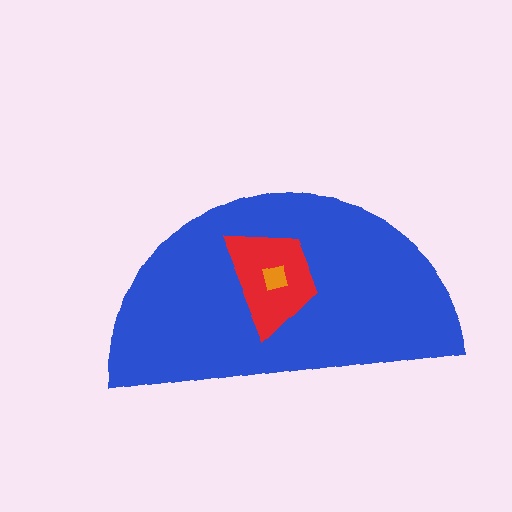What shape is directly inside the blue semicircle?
The red trapezoid.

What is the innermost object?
The orange square.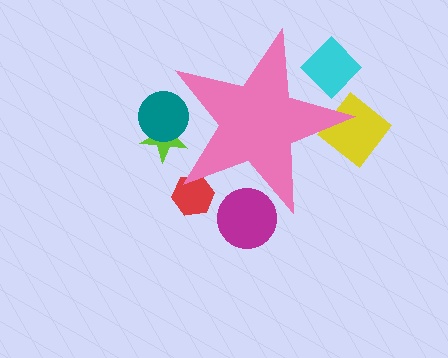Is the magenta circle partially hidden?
Yes, the magenta circle is partially hidden behind the pink star.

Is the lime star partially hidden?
Yes, the lime star is partially hidden behind the pink star.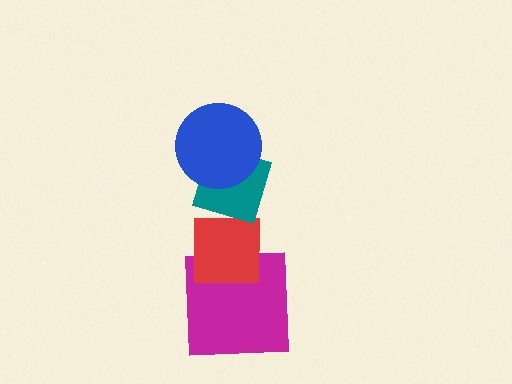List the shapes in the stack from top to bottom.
From top to bottom: the blue circle, the teal diamond, the red square, the magenta square.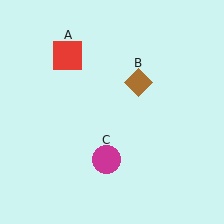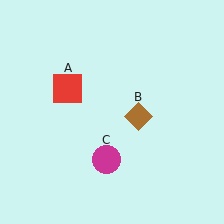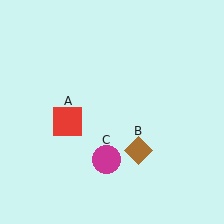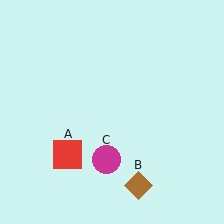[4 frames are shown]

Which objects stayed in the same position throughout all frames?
Magenta circle (object C) remained stationary.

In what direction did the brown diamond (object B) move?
The brown diamond (object B) moved down.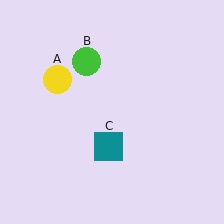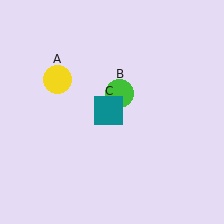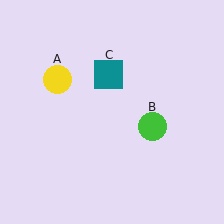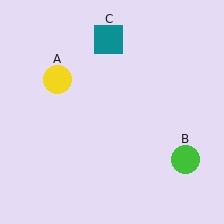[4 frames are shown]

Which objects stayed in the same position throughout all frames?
Yellow circle (object A) remained stationary.